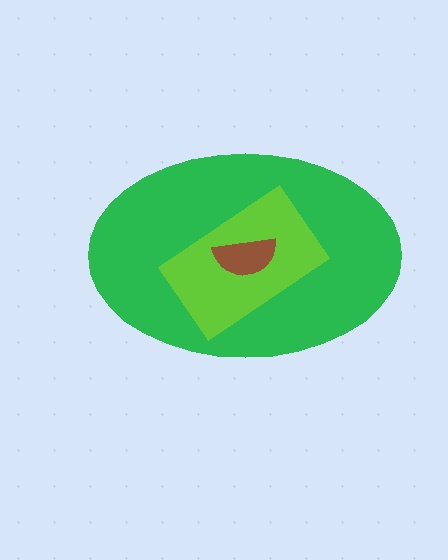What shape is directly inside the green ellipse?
The lime rectangle.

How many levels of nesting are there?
3.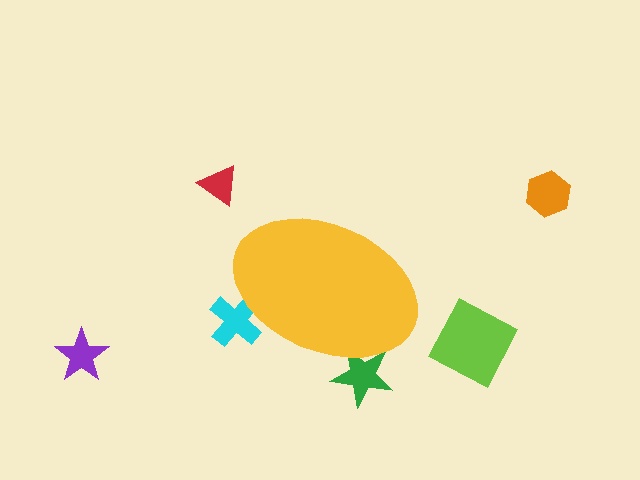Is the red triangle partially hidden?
No, the red triangle is fully visible.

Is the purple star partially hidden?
No, the purple star is fully visible.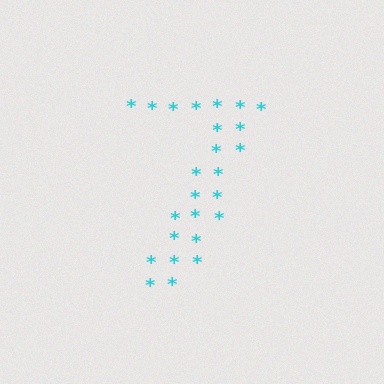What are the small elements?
The small elements are asterisks.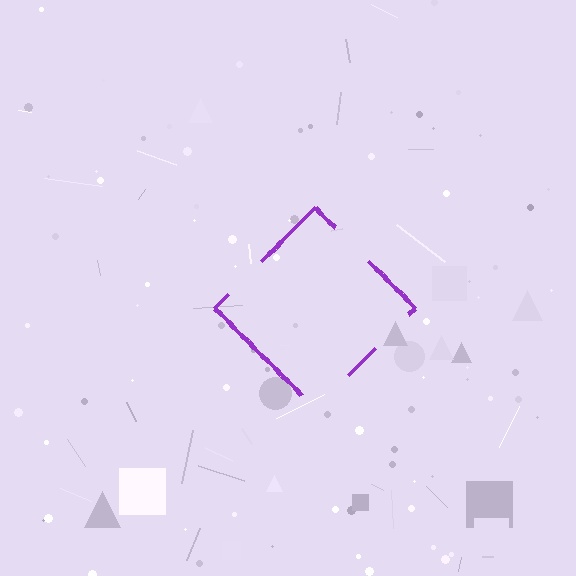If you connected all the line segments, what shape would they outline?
They would outline a diamond.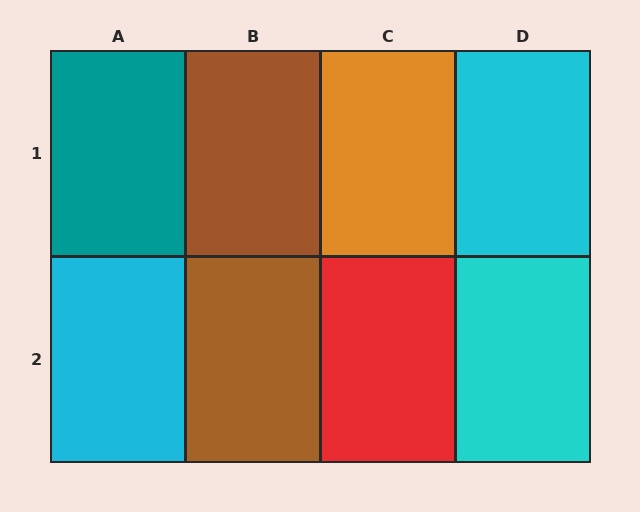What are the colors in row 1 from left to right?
Teal, brown, orange, cyan.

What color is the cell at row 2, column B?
Brown.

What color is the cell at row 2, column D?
Cyan.